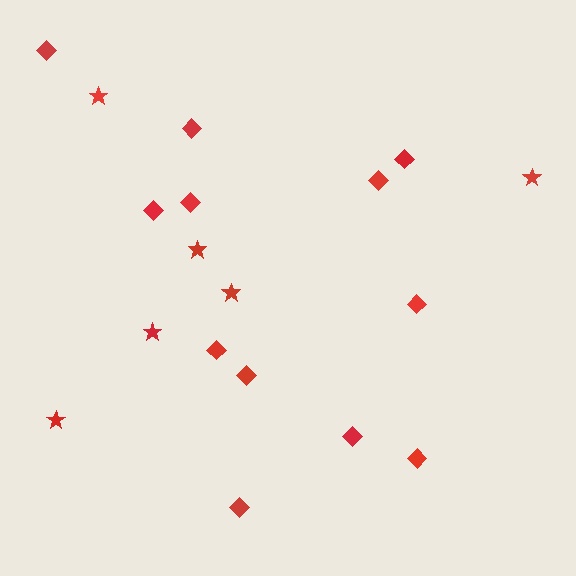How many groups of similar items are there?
There are 2 groups: one group of stars (6) and one group of diamonds (12).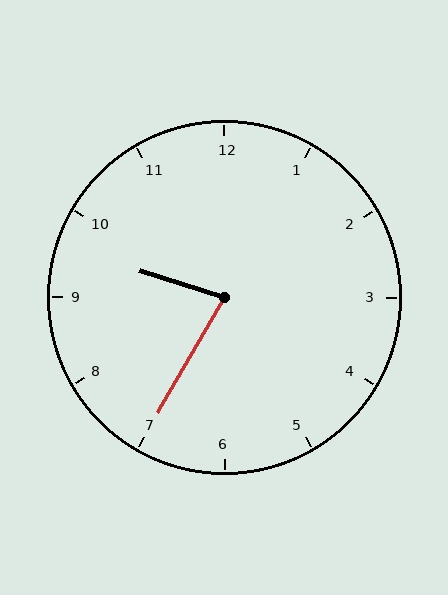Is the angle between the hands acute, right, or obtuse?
It is acute.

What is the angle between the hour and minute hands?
Approximately 78 degrees.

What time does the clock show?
9:35.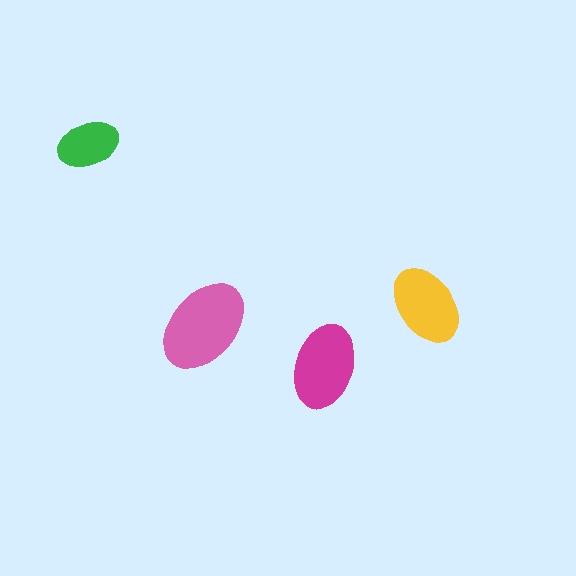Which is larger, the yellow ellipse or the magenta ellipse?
The magenta one.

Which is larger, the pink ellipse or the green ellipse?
The pink one.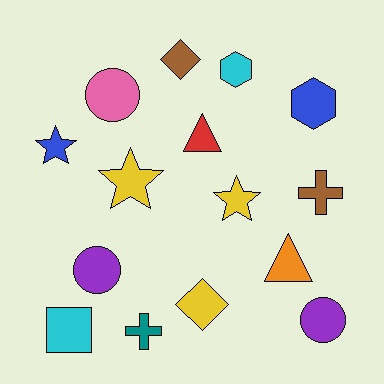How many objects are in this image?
There are 15 objects.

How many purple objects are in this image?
There are 2 purple objects.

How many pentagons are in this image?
There are no pentagons.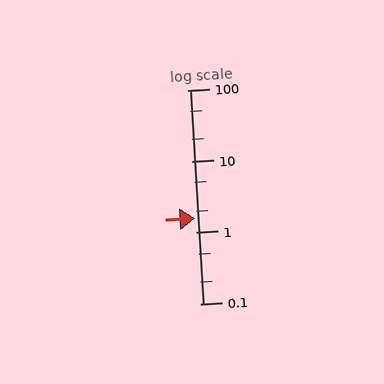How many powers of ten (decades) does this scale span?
The scale spans 3 decades, from 0.1 to 100.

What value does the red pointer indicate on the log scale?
The pointer indicates approximately 1.6.